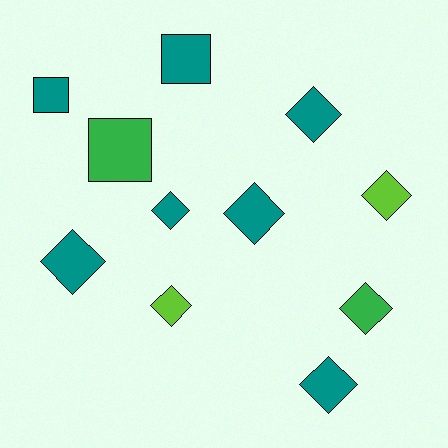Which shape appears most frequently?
Diamond, with 8 objects.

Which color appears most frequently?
Teal, with 7 objects.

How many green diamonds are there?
There is 1 green diamond.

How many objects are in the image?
There are 11 objects.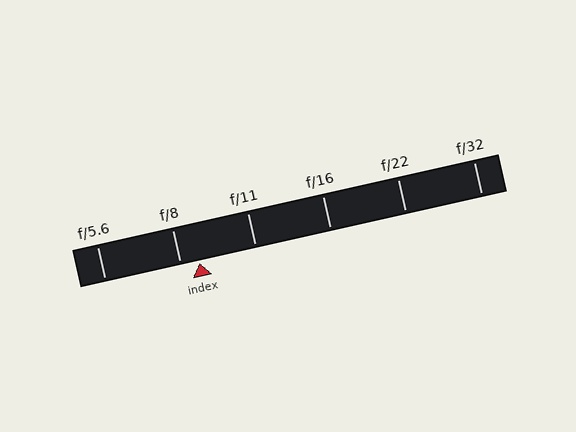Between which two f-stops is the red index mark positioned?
The index mark is between f/8 and f/11.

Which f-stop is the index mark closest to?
The index mark is closest to f/8.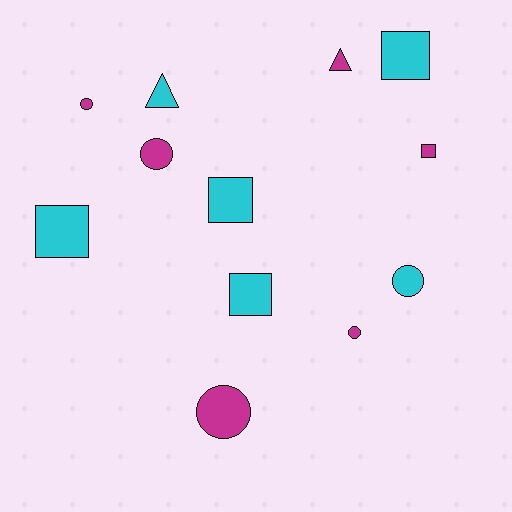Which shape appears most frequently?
Square, with 5 objects.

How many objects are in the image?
There are 12 objects.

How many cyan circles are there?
There is 1 cyan circle.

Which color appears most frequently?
Magenta, with 6 objects.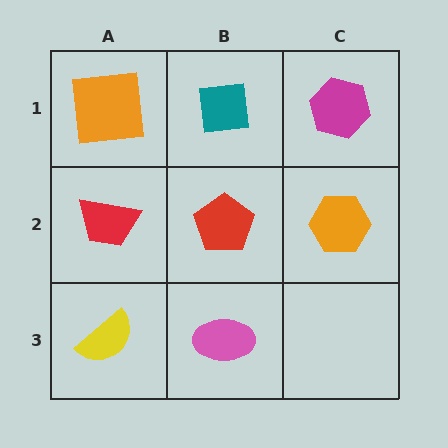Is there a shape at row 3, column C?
No, that cell is empty.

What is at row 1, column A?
An orange square.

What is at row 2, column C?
An orange hexagon.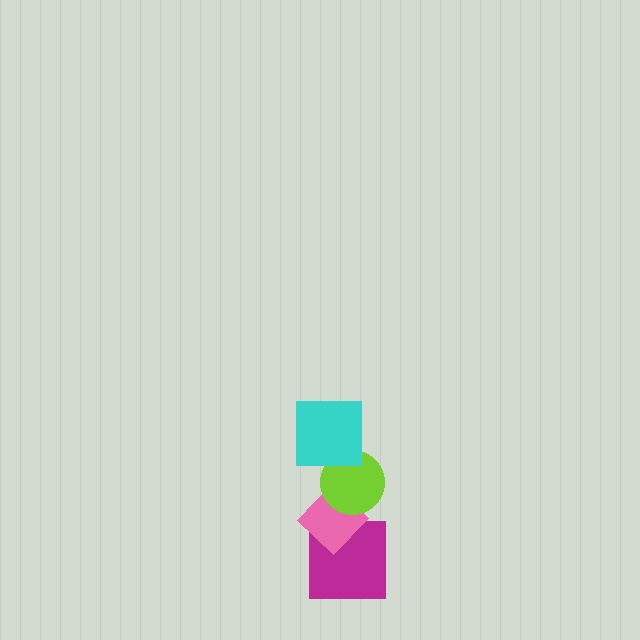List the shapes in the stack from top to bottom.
From top to bottom: the cyan square, the lime circle, the pink diamond, the magenta square.